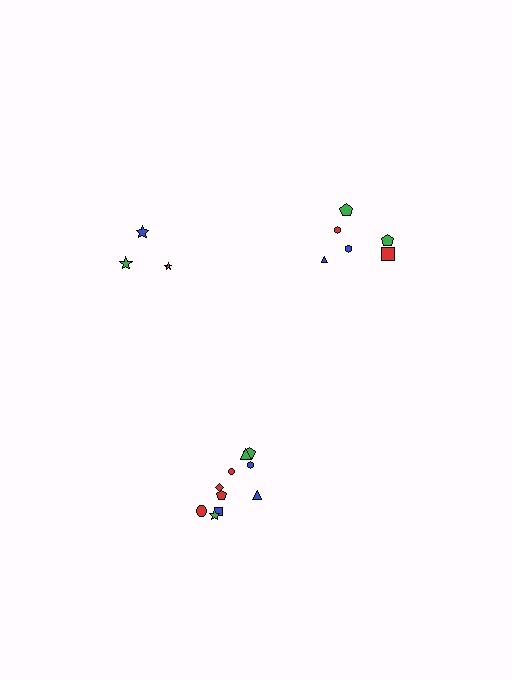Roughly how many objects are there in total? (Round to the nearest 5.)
Roughly 20 objects in total.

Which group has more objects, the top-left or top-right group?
The top-right group.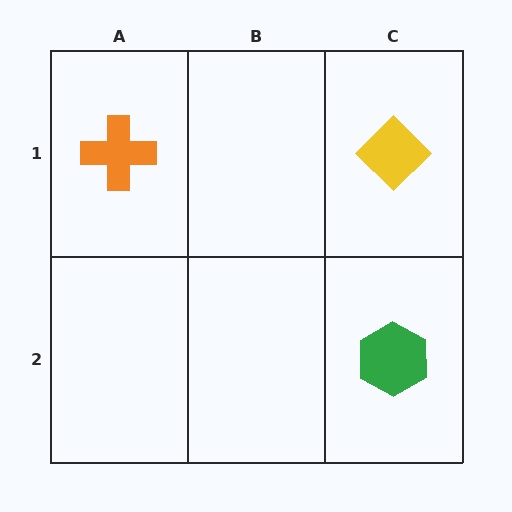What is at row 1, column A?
An orange cross.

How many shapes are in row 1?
2 shapes.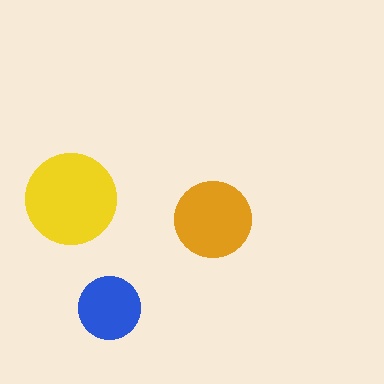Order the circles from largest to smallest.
the yellow one, the orange one, the blue one.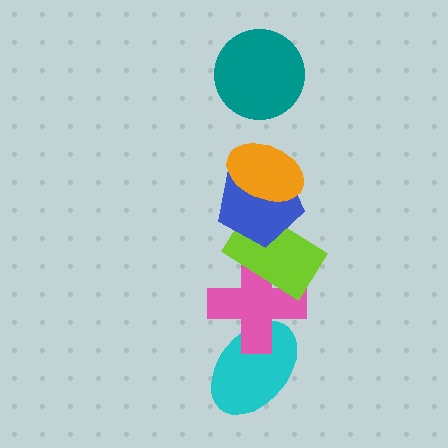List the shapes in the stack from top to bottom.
From top to bottom: the teal circle, the orange ellipse, the blue pentagon, the lime rectangle, the pink cross, the cyan ellipse.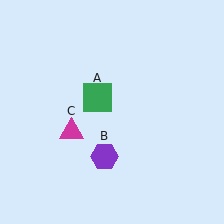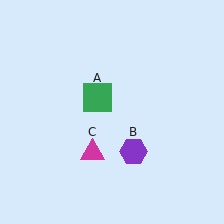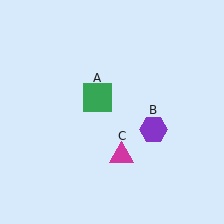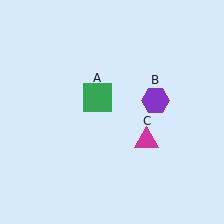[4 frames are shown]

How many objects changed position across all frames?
2 objects changed position: purple hexagon (object B), magenta triangle (object C).